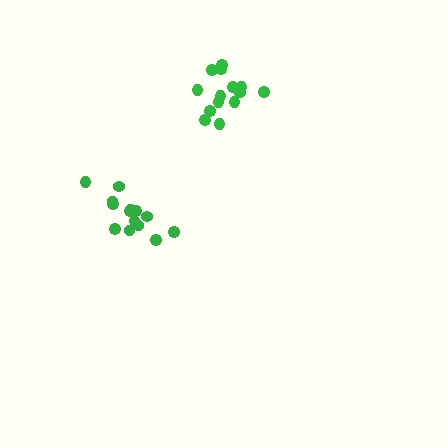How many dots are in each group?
Group 1: 14 dots, Group 2: 14 dots (28 total).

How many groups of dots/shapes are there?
There are 2 groups.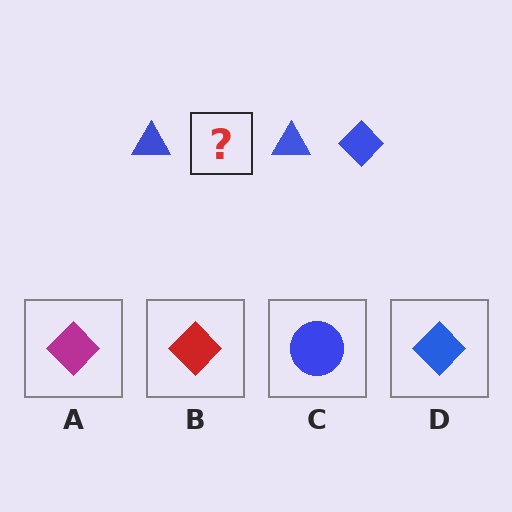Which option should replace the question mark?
Option D.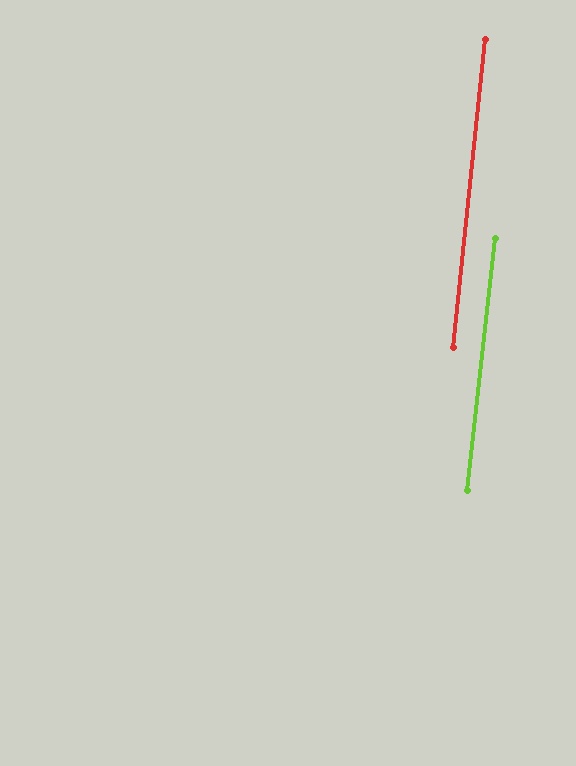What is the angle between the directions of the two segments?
Approximately 0 degrees.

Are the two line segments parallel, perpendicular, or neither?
Parallel — their directions differ by only 0.2°.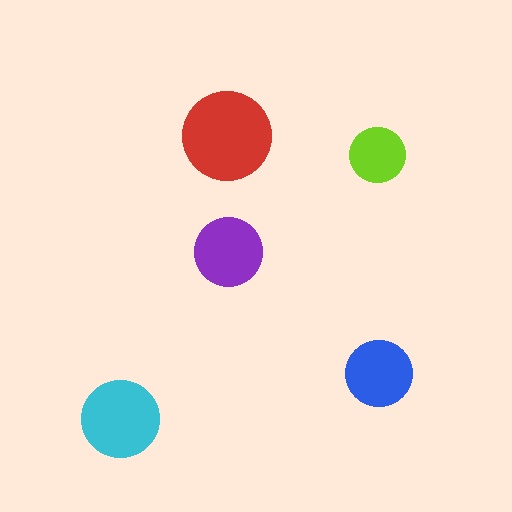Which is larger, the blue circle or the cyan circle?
The cyan one.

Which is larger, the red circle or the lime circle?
The red one.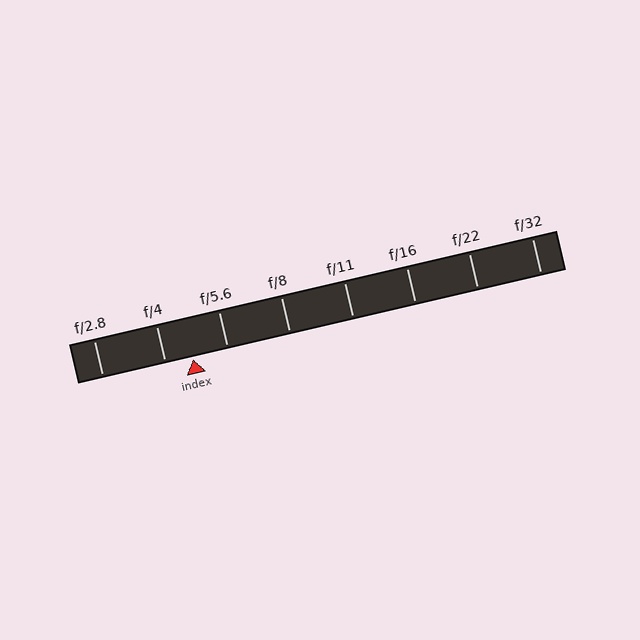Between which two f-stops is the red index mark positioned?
The index mark is between f/4 and f/5.6.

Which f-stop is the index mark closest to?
The index mark is closest to f/4.